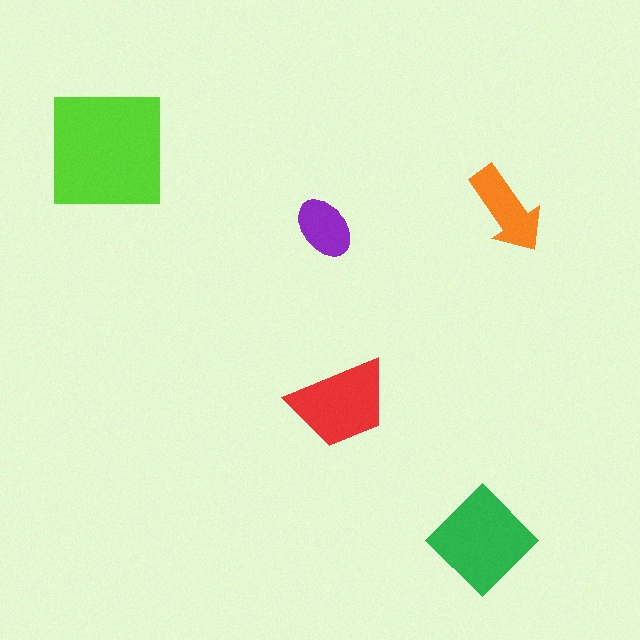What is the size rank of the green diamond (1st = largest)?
2nd.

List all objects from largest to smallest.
The lime square, the green diamond, the red trapezoid, the orange arrow, the purple ellipse.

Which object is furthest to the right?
The orange arrow is rightmost.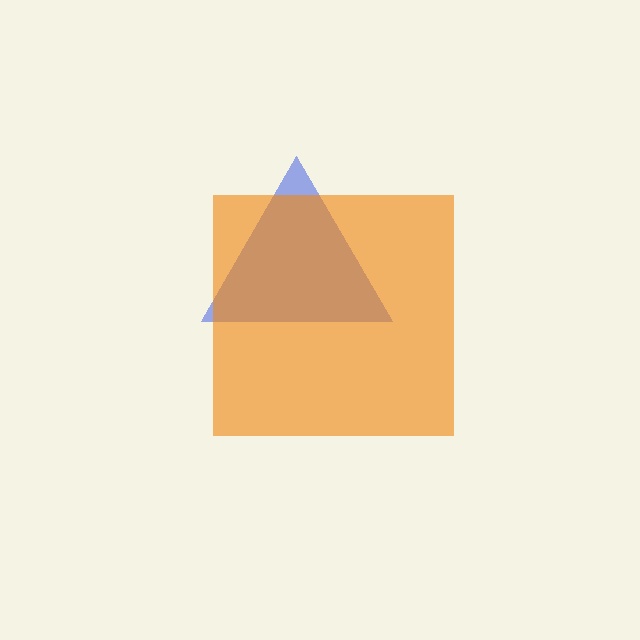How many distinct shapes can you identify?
There are 2 distinct shapes: a blue triangle, an orange square.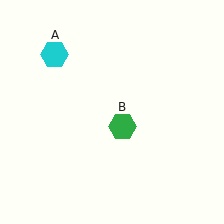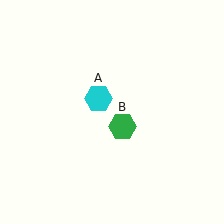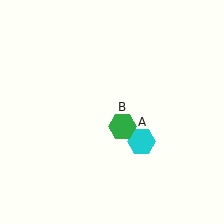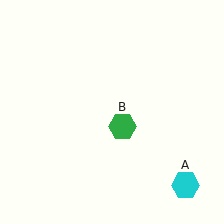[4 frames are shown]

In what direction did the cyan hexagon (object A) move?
The cyan hexagon (object A) moved down and to the right.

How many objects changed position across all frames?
1 object changed position: cyan hexagon (object A).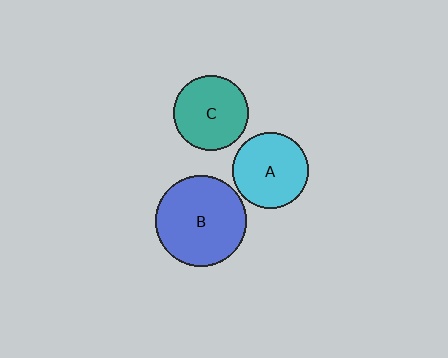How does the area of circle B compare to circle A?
Approximately 1.5 times.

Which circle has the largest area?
Circle B (blue).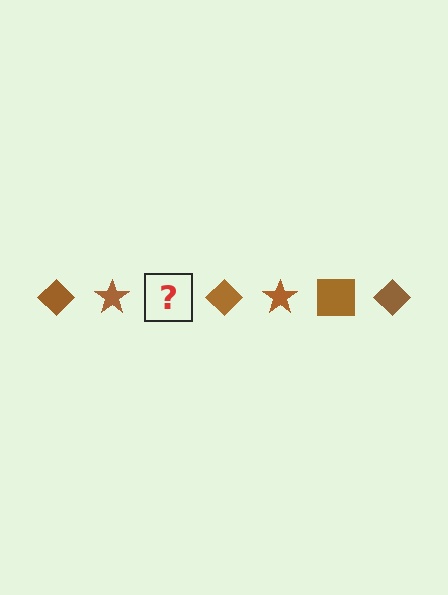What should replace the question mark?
The question mark should be replaced with a brown square.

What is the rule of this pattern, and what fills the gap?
The rule is that the pattern cycles through diamond, star, square shapes in brown. The gap should be filled with a brown square.